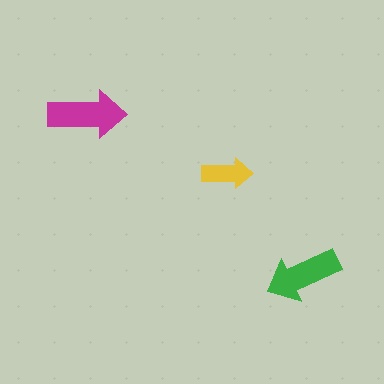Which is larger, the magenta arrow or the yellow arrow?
The magenta one.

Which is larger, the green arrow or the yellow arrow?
The green one.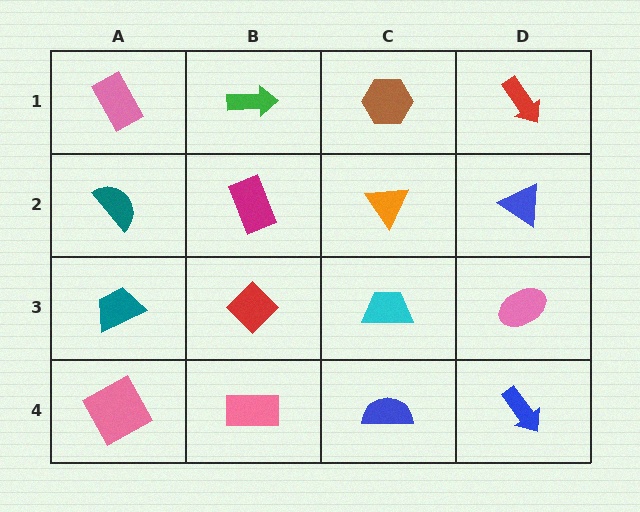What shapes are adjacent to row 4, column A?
A teal trapezoid (row 3, column A), a pink rectangle (row 4, column B).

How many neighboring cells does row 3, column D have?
3.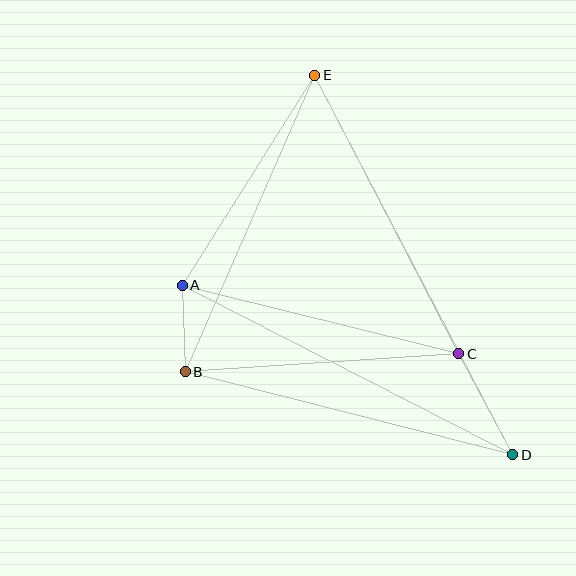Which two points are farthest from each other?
Points D and E are farthest from each other.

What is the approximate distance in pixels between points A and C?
The distance between A and C is approximately 285 pixels.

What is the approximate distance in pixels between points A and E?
The distance between A and E is approximately 248 pixels.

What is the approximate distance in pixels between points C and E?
The distance between C and E is approximately 314 pixels.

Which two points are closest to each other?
Points A and B are closest to each other.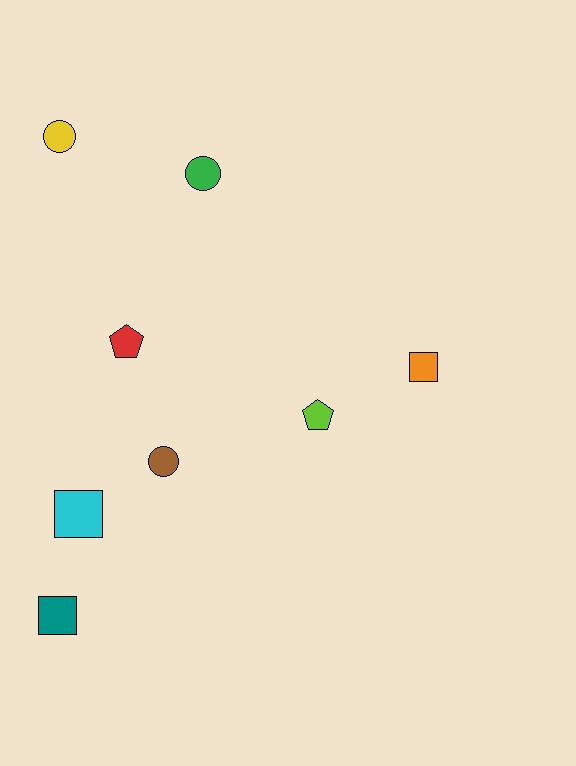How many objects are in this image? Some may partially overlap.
There are 8 objects.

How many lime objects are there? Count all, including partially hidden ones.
There is 1 lime object.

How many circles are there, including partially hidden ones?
There are 3 circles.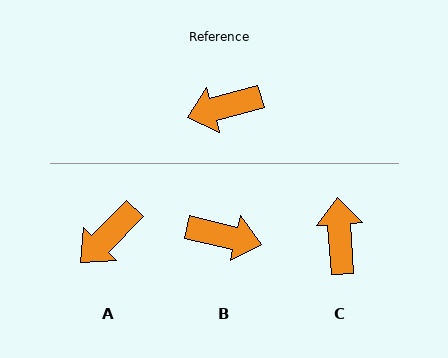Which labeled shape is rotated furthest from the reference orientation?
B, about 151 degrees away.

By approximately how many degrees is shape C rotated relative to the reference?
Approximately 102 degrees clockwise.